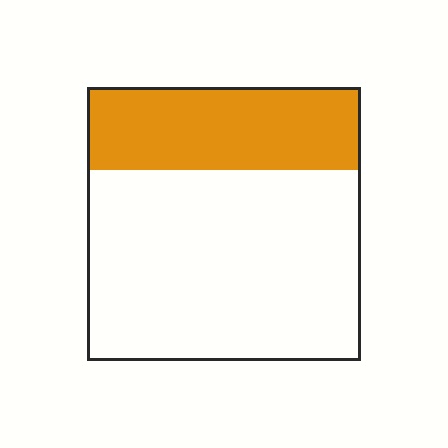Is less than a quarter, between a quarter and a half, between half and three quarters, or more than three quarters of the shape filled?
Between a quarter and a half.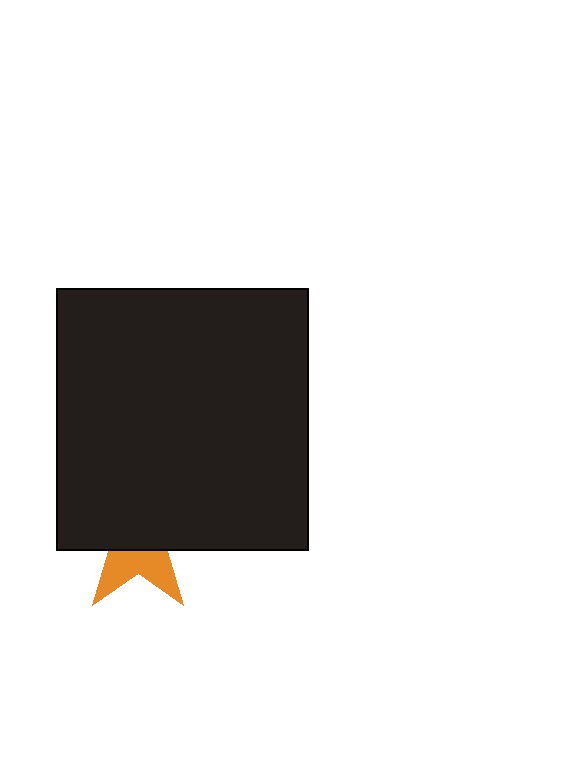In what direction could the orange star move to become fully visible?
The orange star could move down. That would shift it out from behind the black rectangle entirely.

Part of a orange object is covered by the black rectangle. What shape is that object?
It is a star.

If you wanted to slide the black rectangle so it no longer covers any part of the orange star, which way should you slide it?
Slide it up — that is the most direct way to separate the two shapes.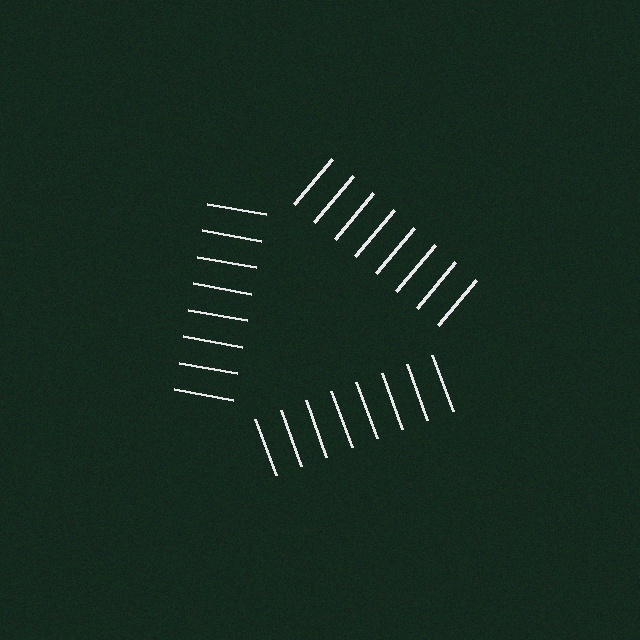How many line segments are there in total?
24 — 8 along each of the 3 edges.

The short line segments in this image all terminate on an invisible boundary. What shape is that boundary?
An illusory triangle — the line segments terminate on its edges but no continuous stroke is drawn.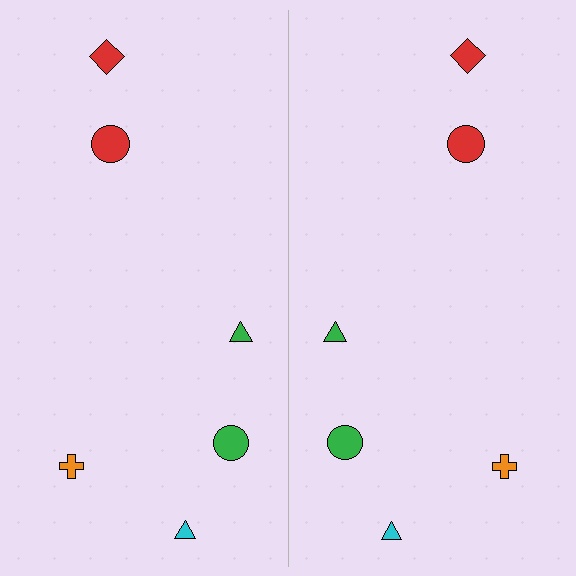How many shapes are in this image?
There are 12 shapes in this image.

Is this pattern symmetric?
Yes, this pattern has bilateral (reflection) symmetry.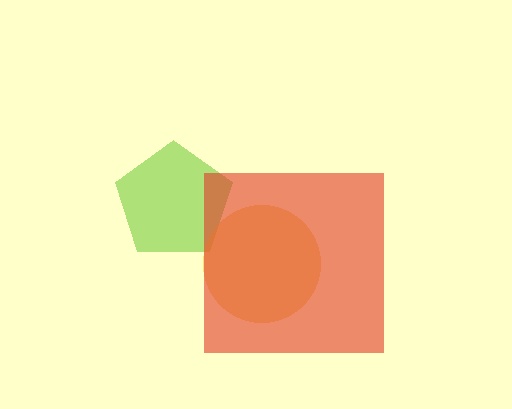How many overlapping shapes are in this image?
There are 3 overlapping shapes in the image.